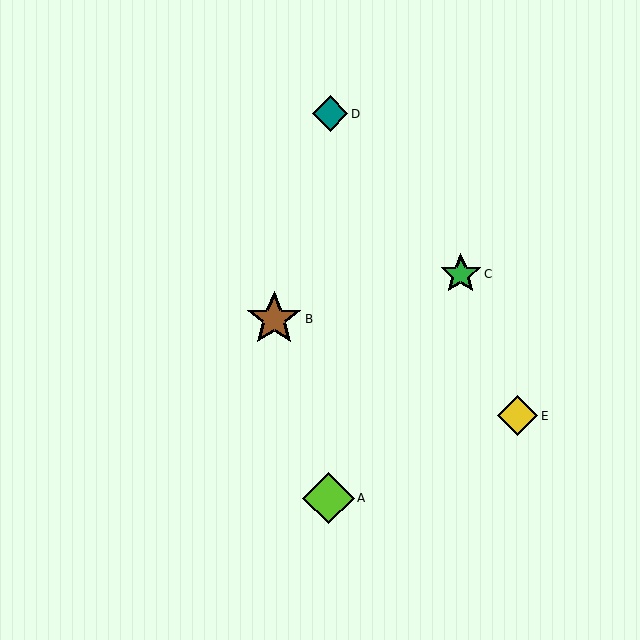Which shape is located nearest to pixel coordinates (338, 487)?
The lime diamond (labeled A) at (329, 498) is nearest to that location.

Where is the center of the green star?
The center of the green star is at (461, 274).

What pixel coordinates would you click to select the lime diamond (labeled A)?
Click at (329, 498) to select the lime diamond A.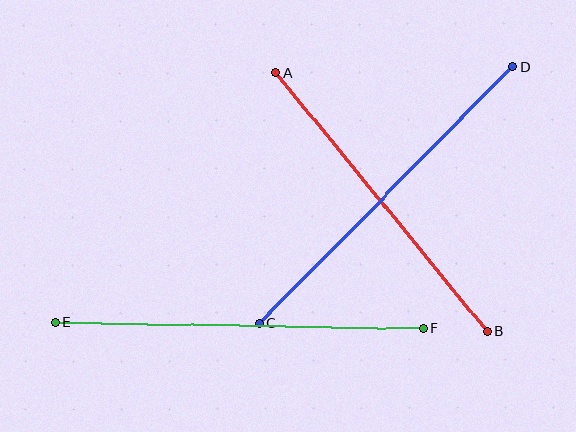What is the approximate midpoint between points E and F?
The midpoint is at approximately (239, 326) pixels.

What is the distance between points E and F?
The distance is approximately 368 pixels.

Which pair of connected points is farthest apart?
Points E and F are farthest apart.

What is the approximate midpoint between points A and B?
The midpoint is at approximately (381, 202) pixels.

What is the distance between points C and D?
The distance is approximately 361 pixels.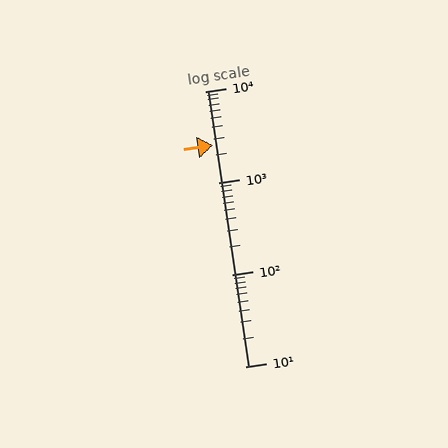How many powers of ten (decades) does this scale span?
The scale spans 3 decades, from 10 to 10000.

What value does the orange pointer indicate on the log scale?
The pointer indicates approximately 2600.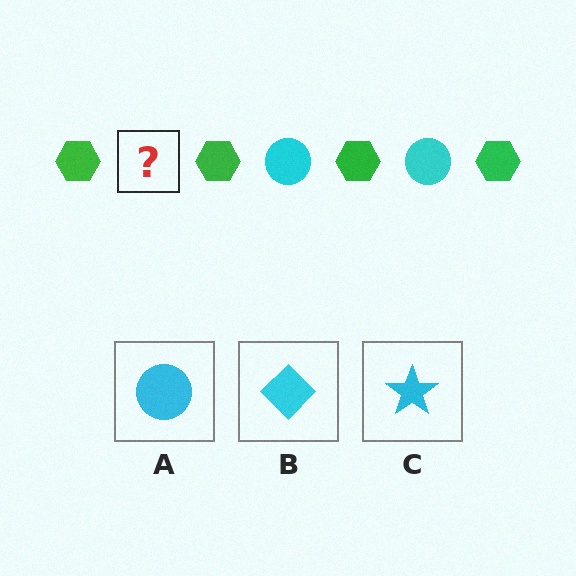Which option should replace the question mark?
Option A.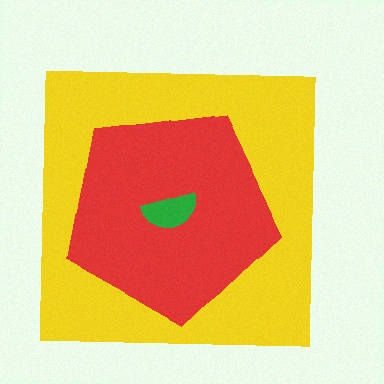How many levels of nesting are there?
3.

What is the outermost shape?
The yellow square.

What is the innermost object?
The green semicircle.